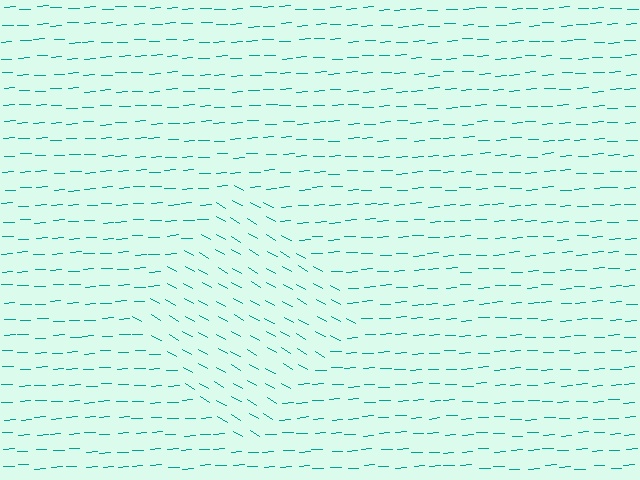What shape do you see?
I see a diamond.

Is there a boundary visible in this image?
Yes, there is a texture boundary formed by a change in line orientation.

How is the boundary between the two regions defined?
The boundary is defined purely by a change in line orientation (approximately 33 degrees difference). All lines are the same color and thickness.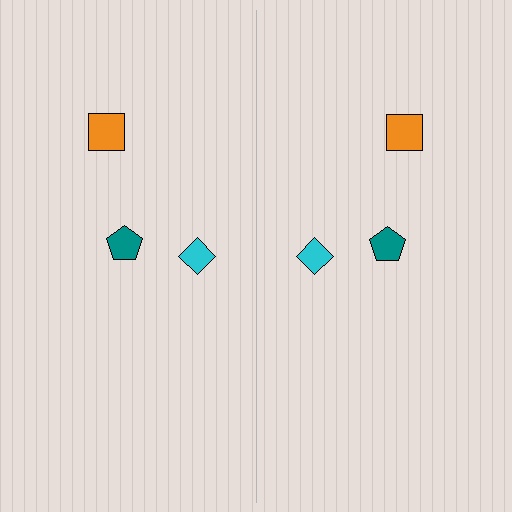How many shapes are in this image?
There are 6 shapes in this image.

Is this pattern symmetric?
Yes, this pattern has bilateral (reflection) symmetry.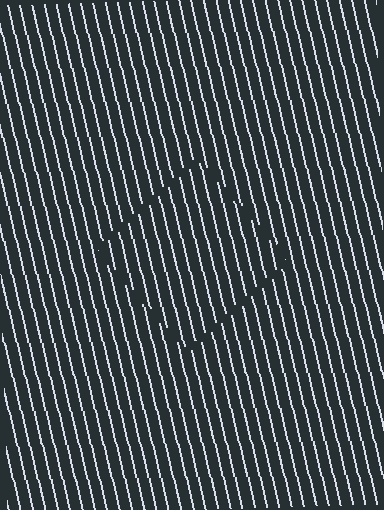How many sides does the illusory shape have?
4 sides — the line-ends trace a square.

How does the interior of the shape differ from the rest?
The interior of the shape contains the same grating, shifted by half a period — the contour is defined by the phase discontinuity where line-ends from the inner and outer gratings abut.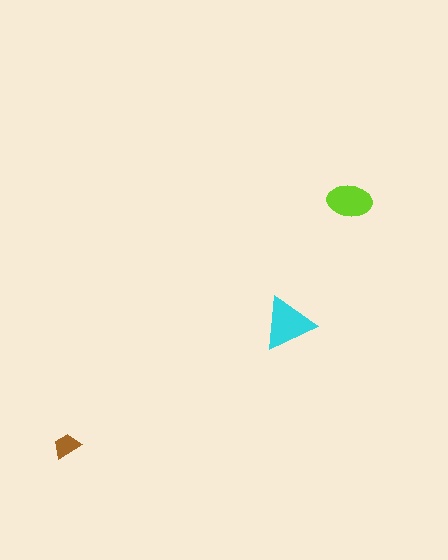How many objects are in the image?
There are 3 objects in the image.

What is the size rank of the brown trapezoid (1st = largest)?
3rd.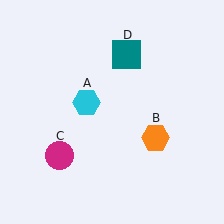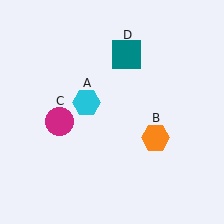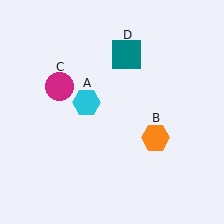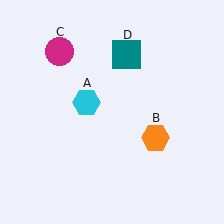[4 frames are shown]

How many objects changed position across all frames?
1 object changed position: magenta circle (object C).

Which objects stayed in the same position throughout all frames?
Cyan hexagon (object A) and orange hexagon (object B) and teal square (object D) remained stationary.